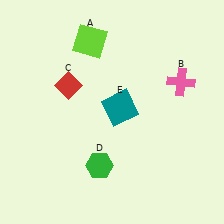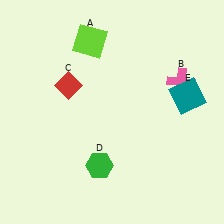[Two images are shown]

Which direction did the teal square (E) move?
The teal square (E) moved right.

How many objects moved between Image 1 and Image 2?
1 object moved between the two images.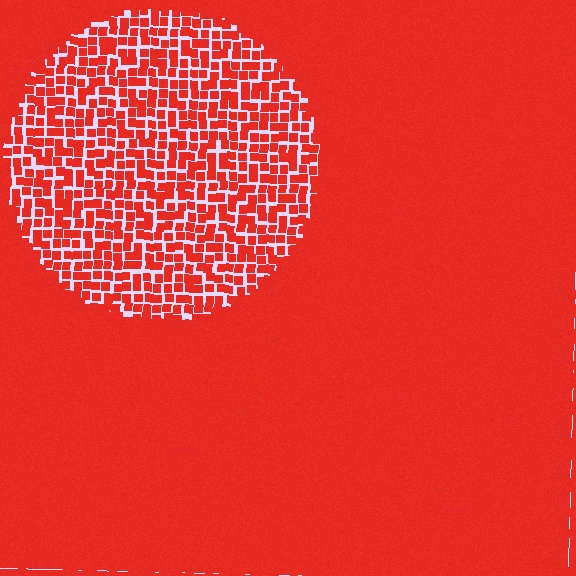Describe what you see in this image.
The image contains small red elements arranged at two different densities. A circle-shaped region is visible where the elements are less densely packed than the surrounding area.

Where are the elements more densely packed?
The elements are more densely packed outside the circle boundary.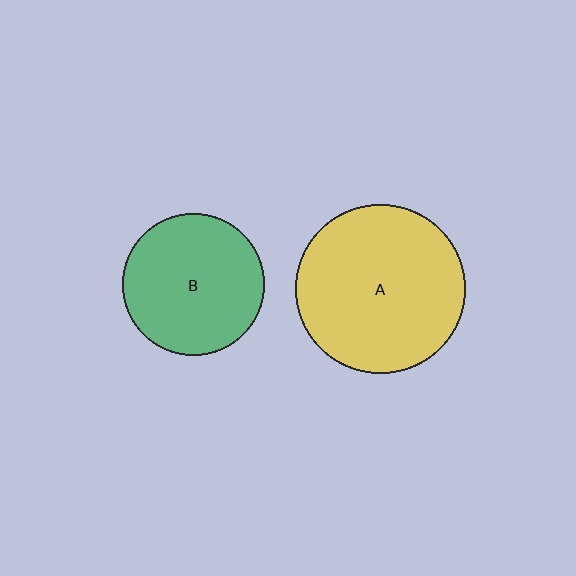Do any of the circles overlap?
No, none of the circles overlap.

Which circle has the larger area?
Circle A (yellow).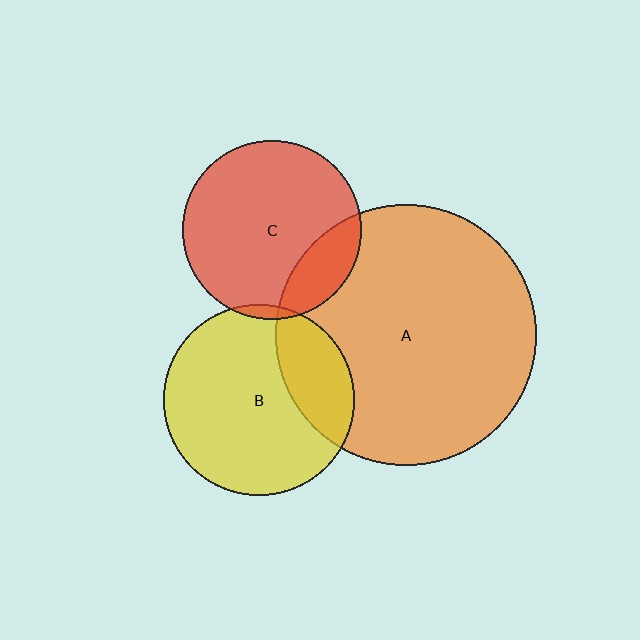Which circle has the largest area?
Circle A (orange).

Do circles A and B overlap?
Yes.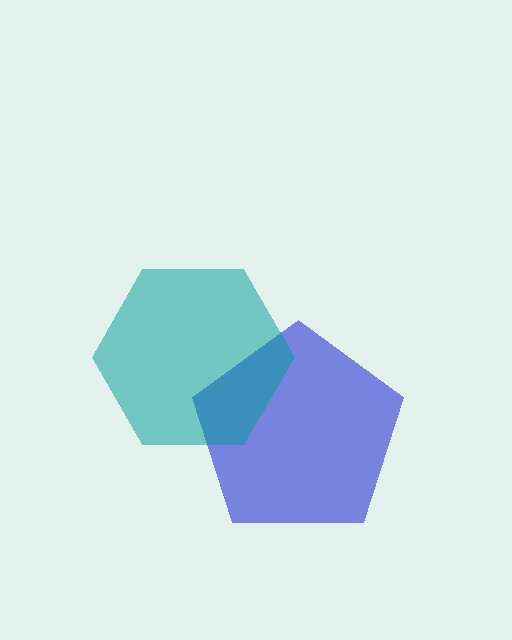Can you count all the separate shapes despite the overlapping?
Yes, there are 2 separate shapes.